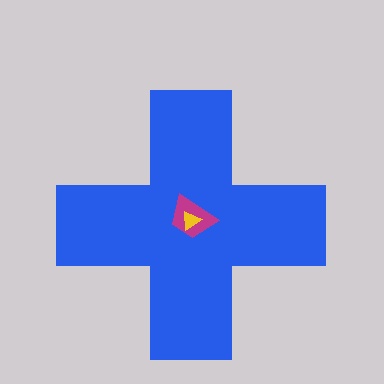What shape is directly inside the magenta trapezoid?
The yellow triangle.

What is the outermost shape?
The blue cross.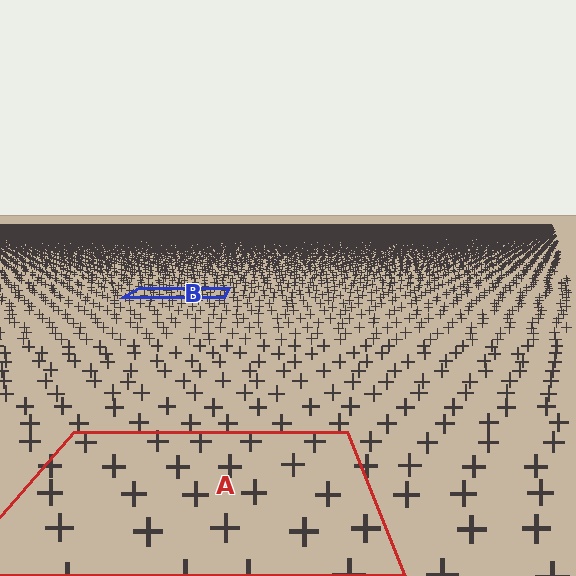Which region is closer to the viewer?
Region A is closer. The texture elements there are larger and more spread out.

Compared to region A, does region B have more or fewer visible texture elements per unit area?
Region B has more texture elements per unit area — they are packed more densely because it is farther away.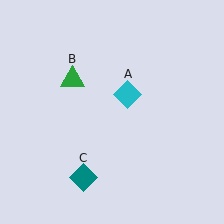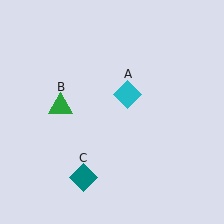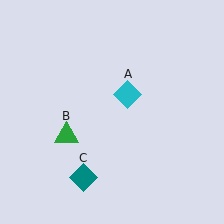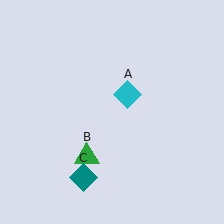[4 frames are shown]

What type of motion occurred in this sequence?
The green triangle (object B) rotated counterclockwise around the center of the scene.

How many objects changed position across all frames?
1 object changed position: green triangle (object B).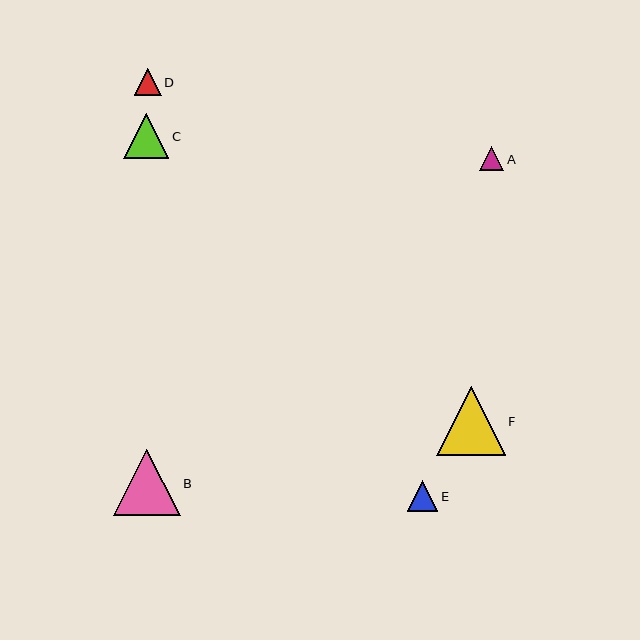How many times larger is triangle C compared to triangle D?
Triangle C is approximately 1.7 times the size of triangle D.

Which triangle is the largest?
Triangle F is the largest with a size of approximately 69 pixels.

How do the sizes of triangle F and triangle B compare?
Triangle F and triangle B are approximately the same size.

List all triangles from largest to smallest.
From largest to smallest: F, B, C, E, D, A.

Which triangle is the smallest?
Triangle A is the smallest with a size of approximately 24 pixels.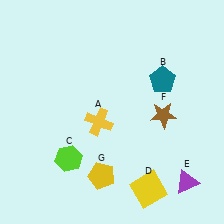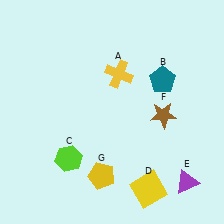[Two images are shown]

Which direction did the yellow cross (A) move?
The yellow cross (A) moved up.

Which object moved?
The yellow cross (A) moved up.